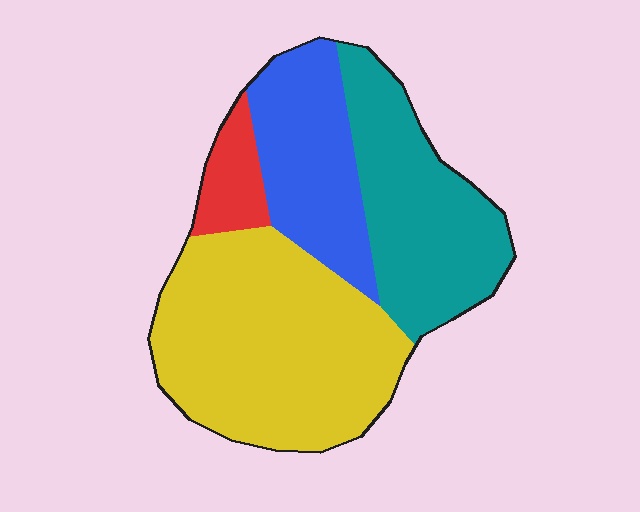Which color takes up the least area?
Red, at roughly 5%.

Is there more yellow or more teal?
Yellow.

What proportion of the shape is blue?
Blue takes up about one fifth (1/5) of the shape.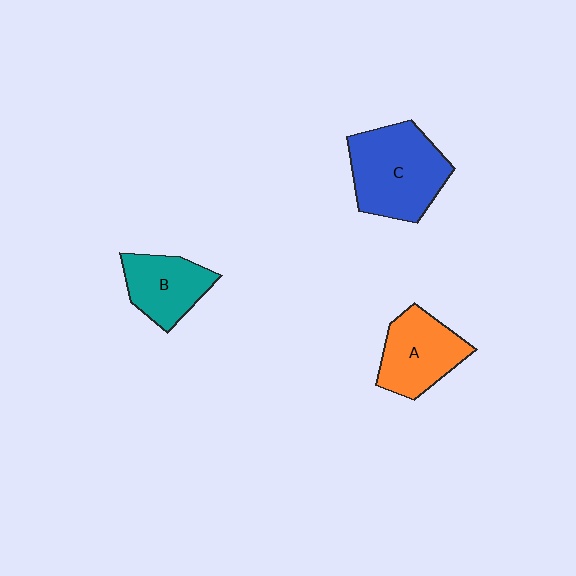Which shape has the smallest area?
Shape B (teal).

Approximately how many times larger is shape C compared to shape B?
Approximately 1.6 times.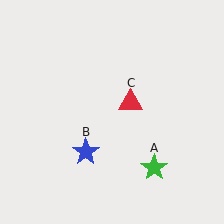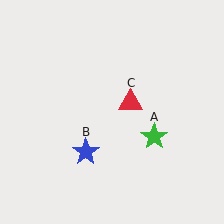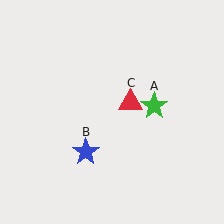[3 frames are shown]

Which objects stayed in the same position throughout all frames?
Blue star (object B) and red triangle (object C) remained stationary.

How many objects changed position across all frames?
1 object changed position: green star (object A).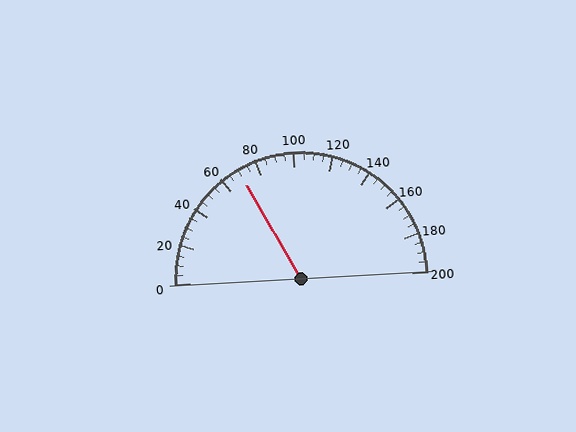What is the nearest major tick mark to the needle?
The nearest major tick mark is 80.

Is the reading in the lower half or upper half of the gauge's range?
The reading is in the lower half of the range (0 to 200).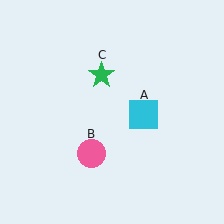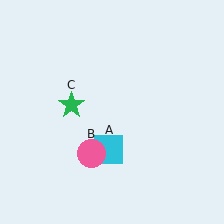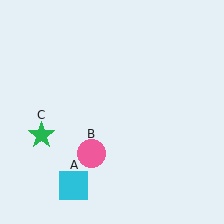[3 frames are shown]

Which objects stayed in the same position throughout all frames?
Pink circle (object B) remained stationary.